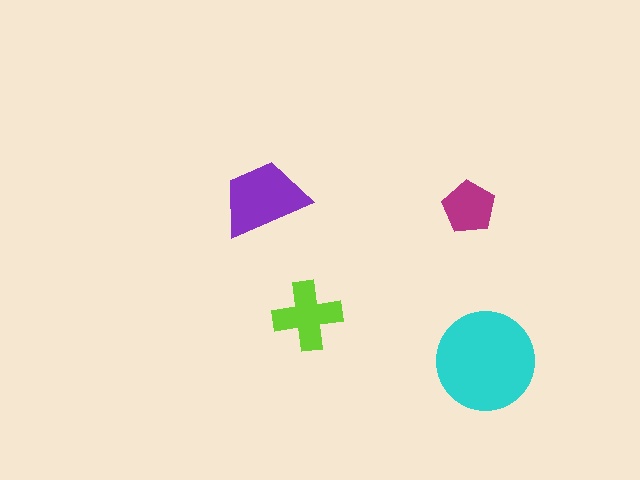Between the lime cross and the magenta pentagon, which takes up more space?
The lime cross.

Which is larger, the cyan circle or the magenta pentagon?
The cyan circle.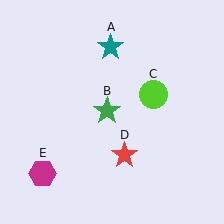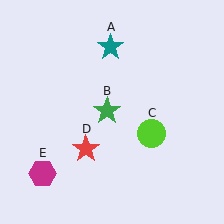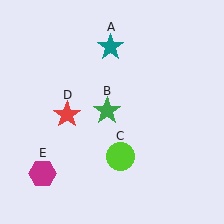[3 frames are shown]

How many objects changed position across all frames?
2 objects changed position: lime circle (object C), red star (object D).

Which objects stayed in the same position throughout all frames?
Teal star (object A) and green star (object B) and magenta hexagon (object E) remained stationary.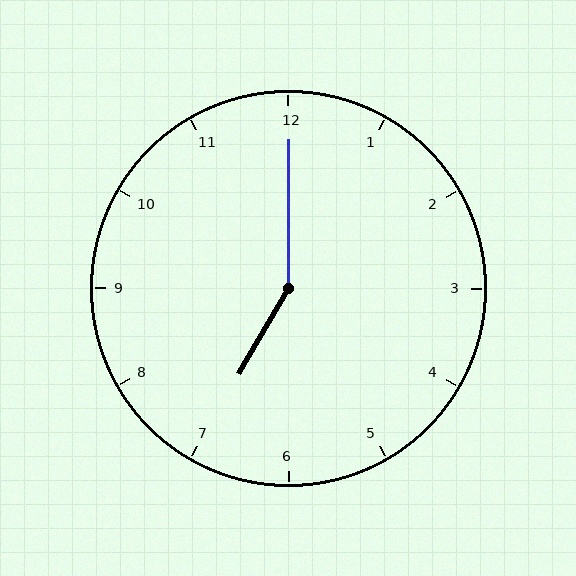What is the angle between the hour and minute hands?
Approximately 150 degrees.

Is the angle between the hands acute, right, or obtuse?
It is obtuse.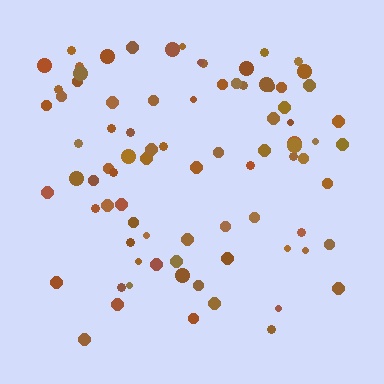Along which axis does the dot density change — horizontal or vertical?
Vertical.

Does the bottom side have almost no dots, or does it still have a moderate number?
Still a moderate number, just noticeably fewer than the top.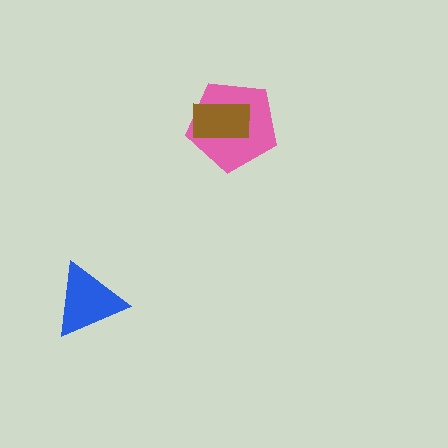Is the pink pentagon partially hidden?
Yes, it is partially covered by another shape.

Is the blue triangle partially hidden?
No, no other shape covers it.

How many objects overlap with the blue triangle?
0 objects overlap with the blue triangle.